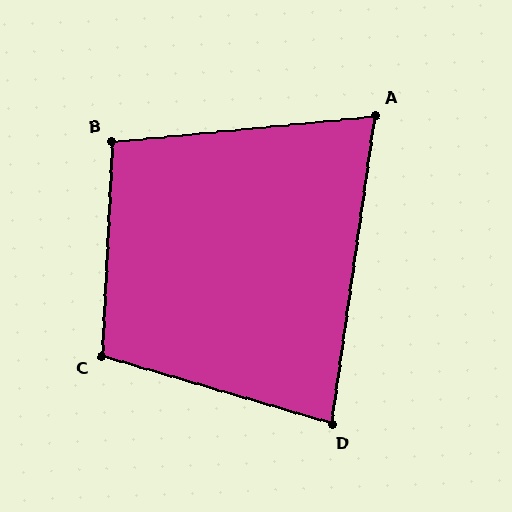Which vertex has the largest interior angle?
C, at approximately 103 degrees.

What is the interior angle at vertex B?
Approximately 98 degrees (obtuse).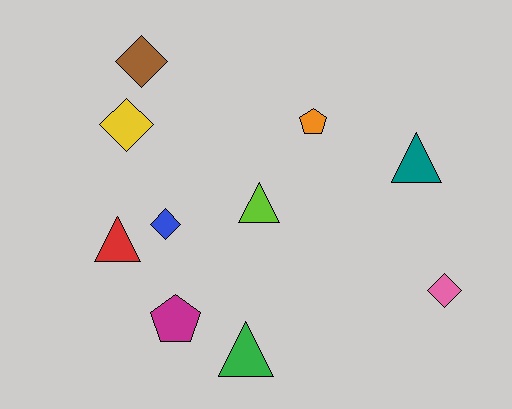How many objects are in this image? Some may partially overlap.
There are 10 objects.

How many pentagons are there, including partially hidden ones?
There are 2 pentagons.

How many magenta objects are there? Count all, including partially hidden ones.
There is 1 magenta object.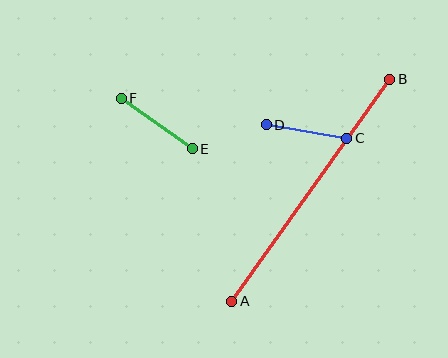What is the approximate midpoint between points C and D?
The midpoint is at approximately (306, 131) pixels.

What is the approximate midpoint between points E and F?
The midpoint is at approximately (157, 123) pixels.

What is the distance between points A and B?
The distance is approximately 273 pixels.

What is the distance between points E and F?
The distance is approximately 87 pixels.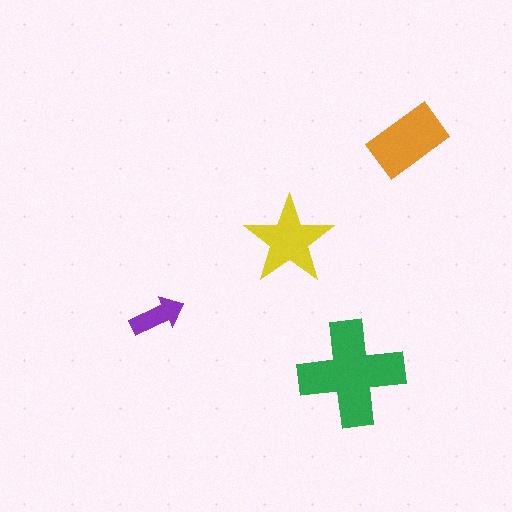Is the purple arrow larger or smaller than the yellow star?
Smaller.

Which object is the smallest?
The purple arrow.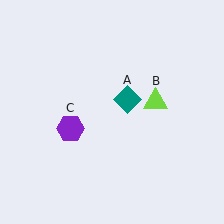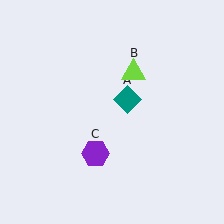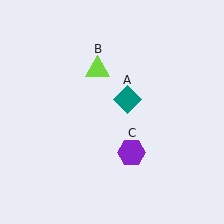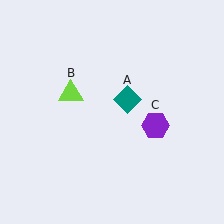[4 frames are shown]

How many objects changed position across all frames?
2 objects changed position: lime triangle (object B), purple hexagon (object C).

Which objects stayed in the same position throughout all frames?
Teal diamond (object A) remained stationary.